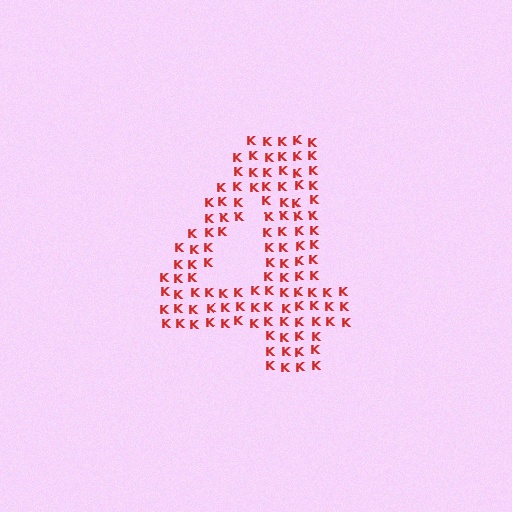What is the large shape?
The large shape is the digit 4.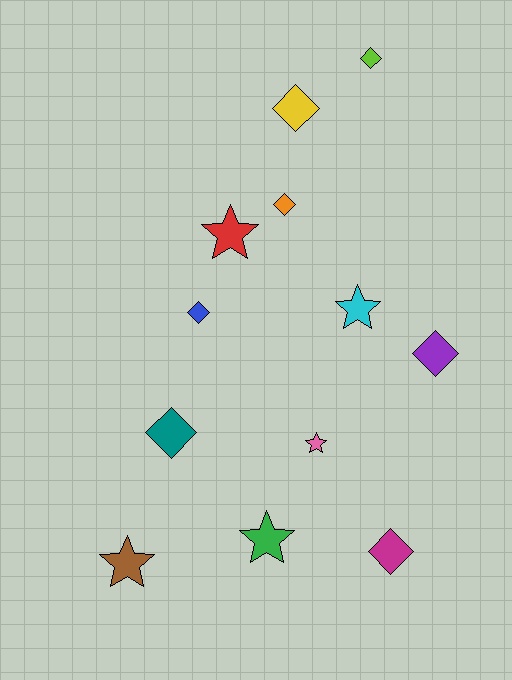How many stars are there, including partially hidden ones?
There are 5 stars.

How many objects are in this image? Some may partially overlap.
There are 12 objects.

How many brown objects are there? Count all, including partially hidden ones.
There is 1 brown object.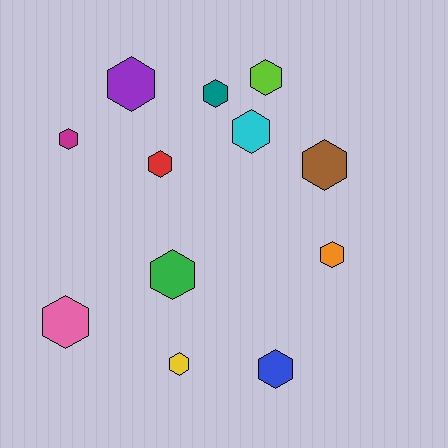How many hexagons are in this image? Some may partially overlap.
There are 12 hexagons.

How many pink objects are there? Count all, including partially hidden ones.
There is 1 pink object.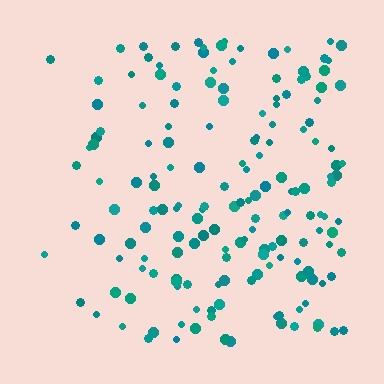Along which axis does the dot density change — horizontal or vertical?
Horizontal.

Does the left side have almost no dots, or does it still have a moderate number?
Still a moderate number, just noticeably fewer than the right.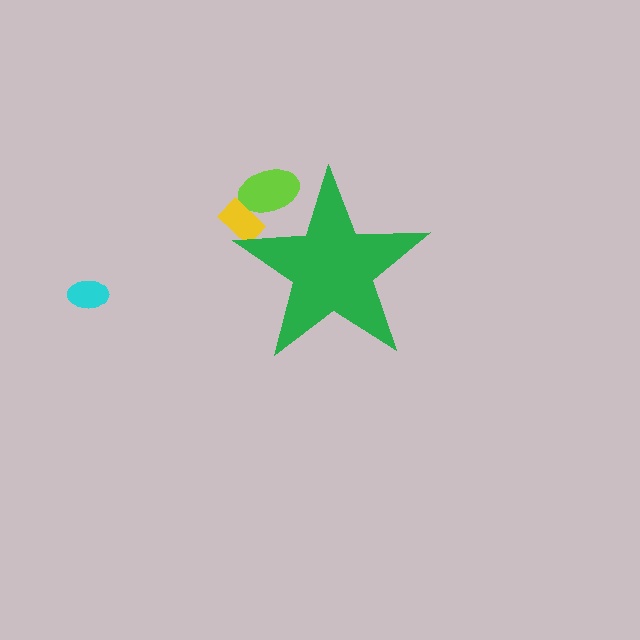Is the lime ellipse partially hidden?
Yes, the lime ellipse is partially hidden behind the green star.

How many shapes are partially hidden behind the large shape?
2 shapes are partially hidden.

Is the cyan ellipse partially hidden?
No, the cyan ellipse is fully visible.